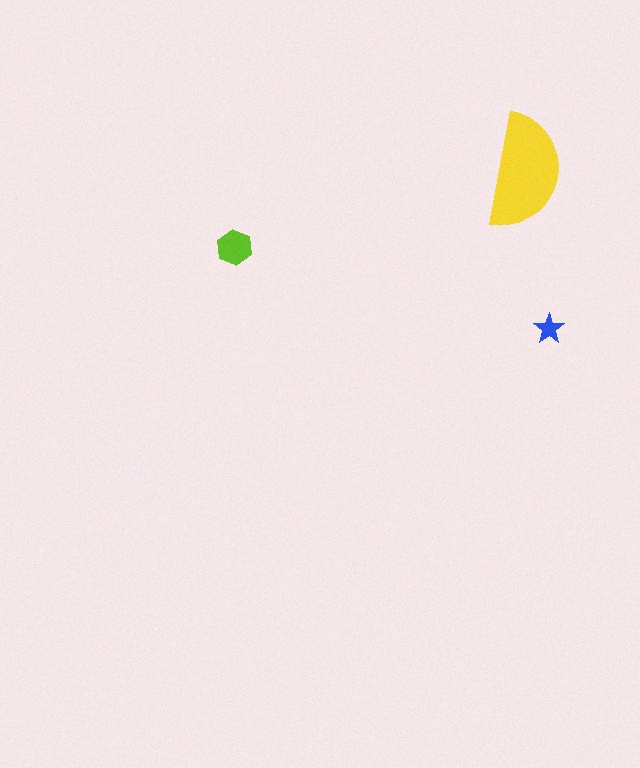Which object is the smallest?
The blue star.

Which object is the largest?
The yellow semicircle.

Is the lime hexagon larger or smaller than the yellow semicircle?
Smaller.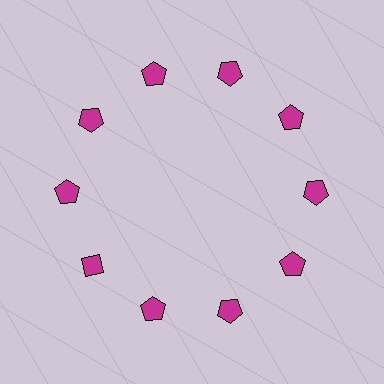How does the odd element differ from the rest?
It has a different shape: diamond instead of pentagon.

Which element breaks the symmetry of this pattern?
The magenta diamond at roughly the 8 o'clock position breaks the symmetry. All other shapes are magenta pentagons.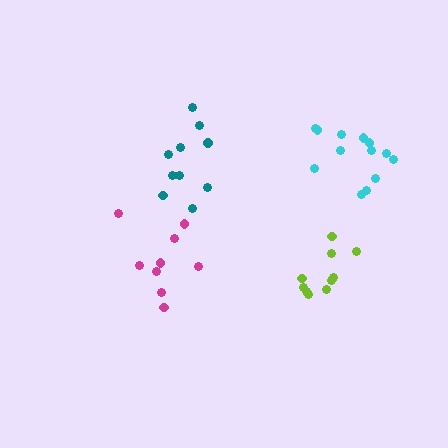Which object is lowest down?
The lime cluster is bottommost.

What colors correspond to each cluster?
The clusters are colored: lime, magenta, cyan, teal.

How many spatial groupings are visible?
There are 4 spatial groupings.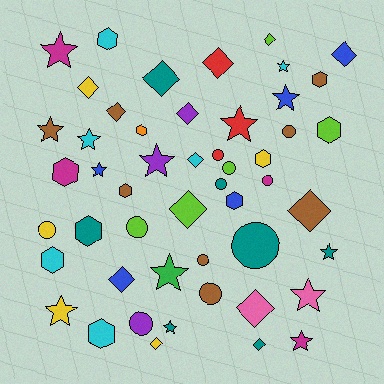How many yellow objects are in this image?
There are 5 yellow objects.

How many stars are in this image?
There are 14 stars.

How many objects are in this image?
There are 50 objects.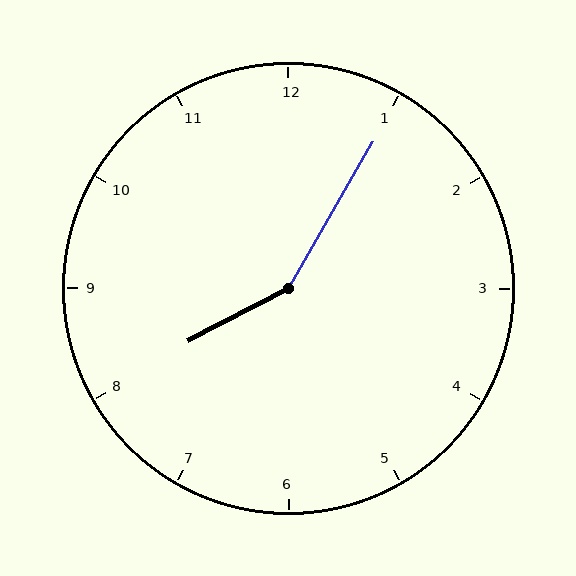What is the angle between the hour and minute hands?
Approximately 148 degrees.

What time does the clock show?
8:05.